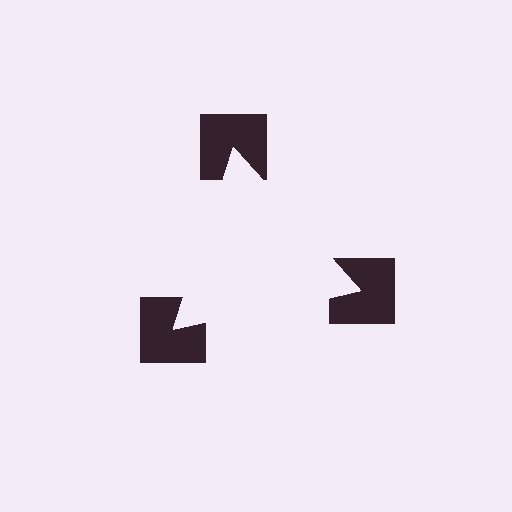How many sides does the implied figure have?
3 sides.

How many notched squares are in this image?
There are 3 — one at each vertex of the illusory triangle.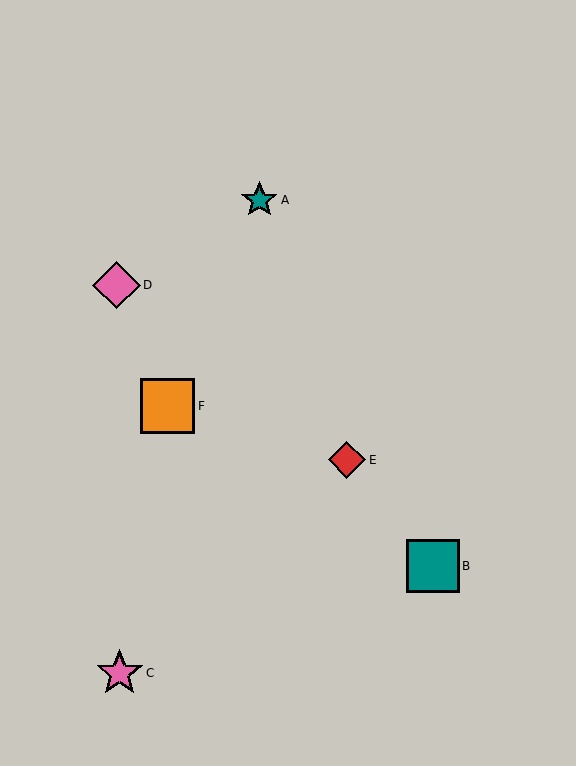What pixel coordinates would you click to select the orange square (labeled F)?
Click at (167, 406) to select the orange square F.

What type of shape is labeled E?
Shape E is a red diamond.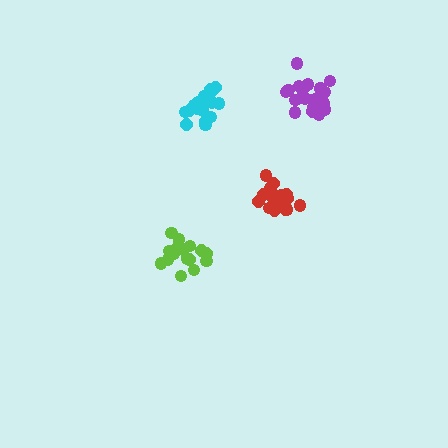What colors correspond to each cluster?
The clusters are colored: lime, red, cyan, purple.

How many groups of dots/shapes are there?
There are 4 groups.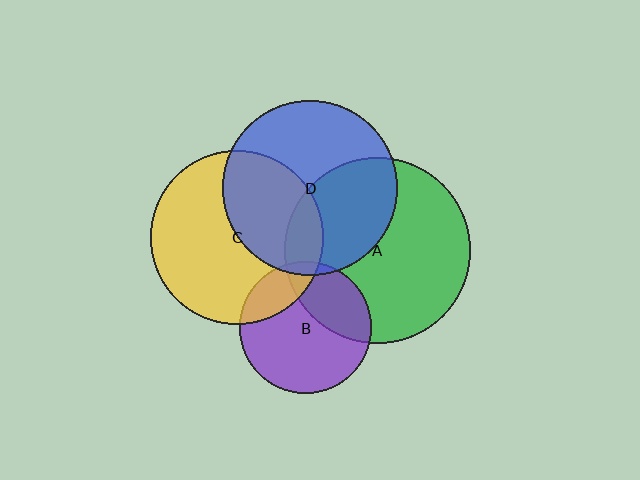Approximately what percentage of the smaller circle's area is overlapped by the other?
Approximately 30%.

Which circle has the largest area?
Circle A (green).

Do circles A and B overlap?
Yes.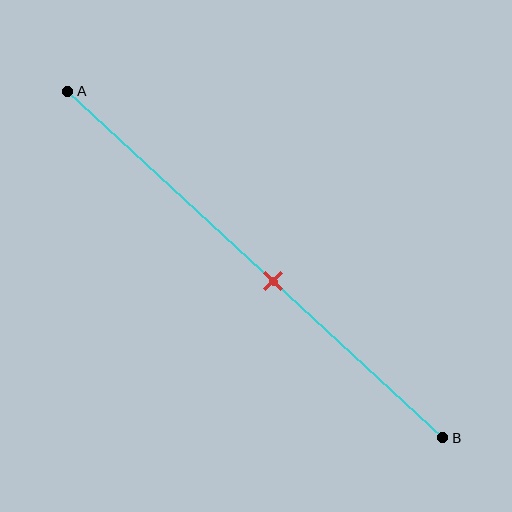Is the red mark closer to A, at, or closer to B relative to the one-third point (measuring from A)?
The red mark is closer to point B than the one-third point of segment AB.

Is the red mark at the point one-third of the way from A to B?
No, the mark is at about 55% from A, not at the 33% one-third point.